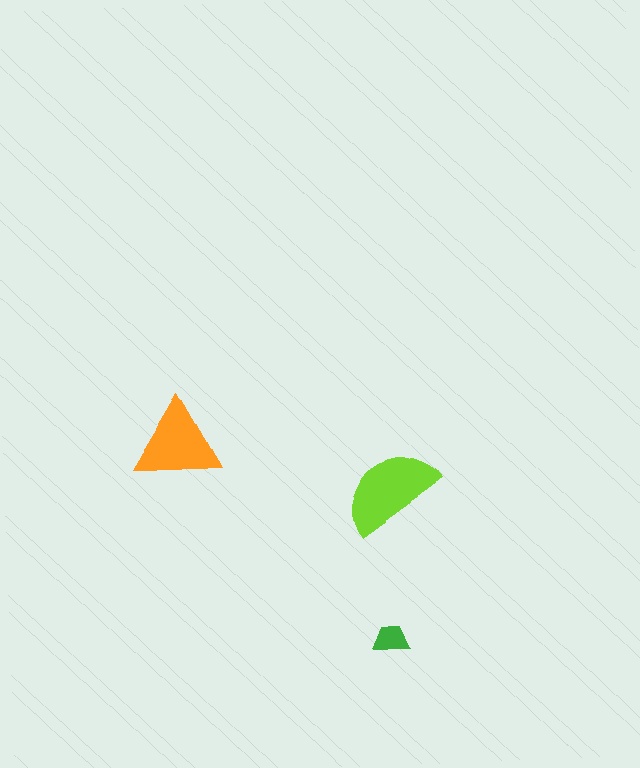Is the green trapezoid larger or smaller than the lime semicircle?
Smaller.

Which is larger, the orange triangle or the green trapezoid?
The orange triangle.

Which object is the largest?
The lime semicircle.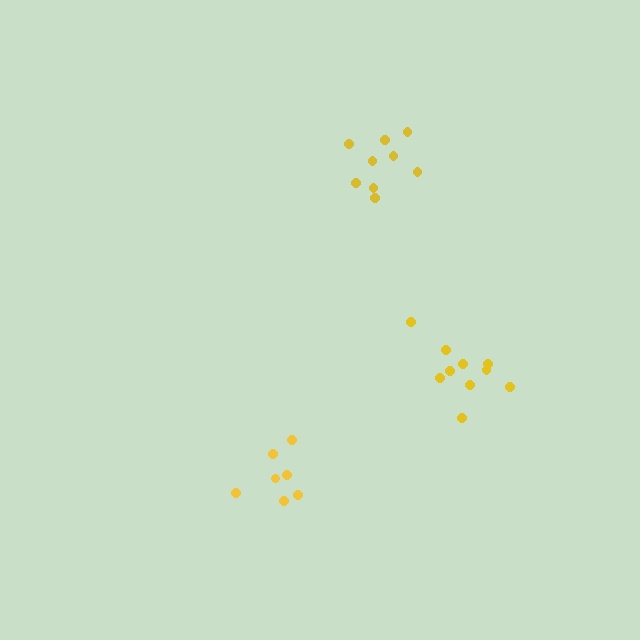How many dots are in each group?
Group 1: 9 dots, Group 2: 10 dots, Group 3: 7 dots (26 total).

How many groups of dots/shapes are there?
There are 3 groups.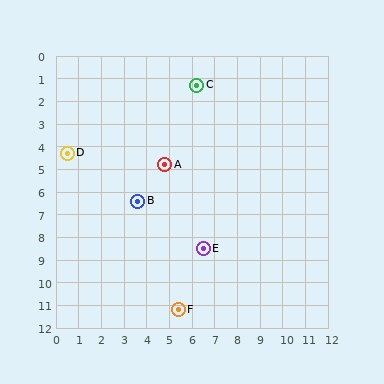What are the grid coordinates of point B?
Point B is at approximately (3.6, 6.4).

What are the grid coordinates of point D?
Point D is at approximately (0.5, 4.3).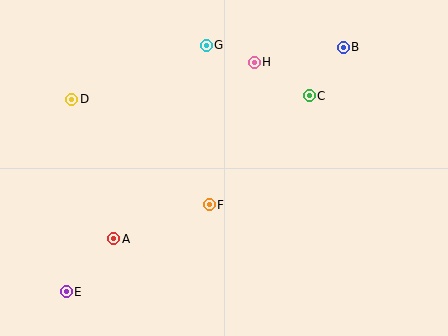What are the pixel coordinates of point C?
Point C is at (309, 96).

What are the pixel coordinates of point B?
Point B is at (343, 47).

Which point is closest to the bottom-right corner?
Point F is closest to the bottom-right corner.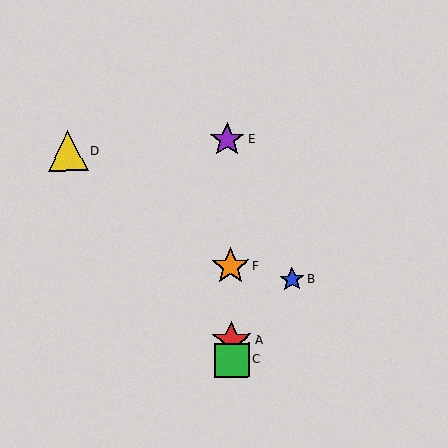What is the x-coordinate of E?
Object E is at x≈227.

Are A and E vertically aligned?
Yes, both are at x≈232.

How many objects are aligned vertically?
4 objects (A, C, E, F) are aligned vertically.